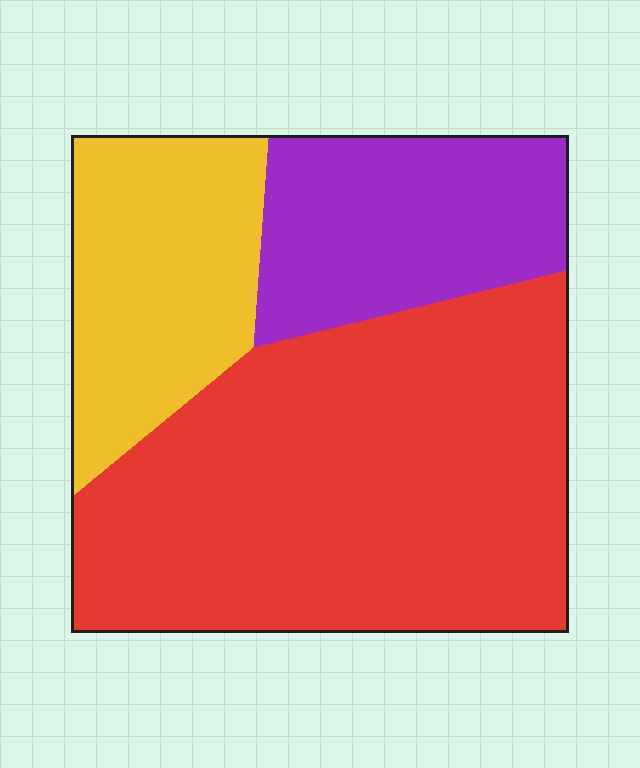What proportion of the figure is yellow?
Yellow covers around 20% of the figure.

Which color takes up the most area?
Red, at roughly 55%.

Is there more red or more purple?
Red.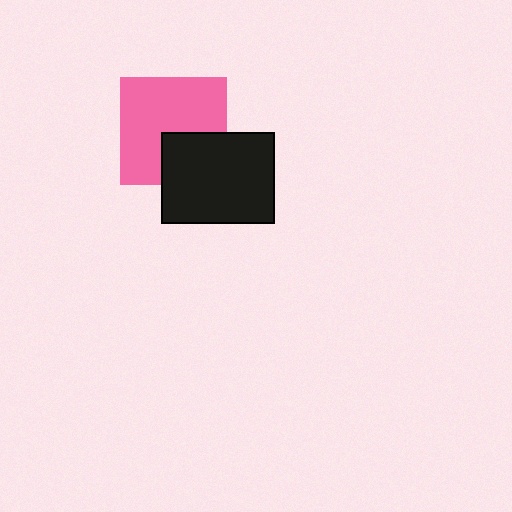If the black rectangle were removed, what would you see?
You would see the complete pink square.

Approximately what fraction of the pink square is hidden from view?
Roughly 31% of the pink square is hidden behind the black rectangle.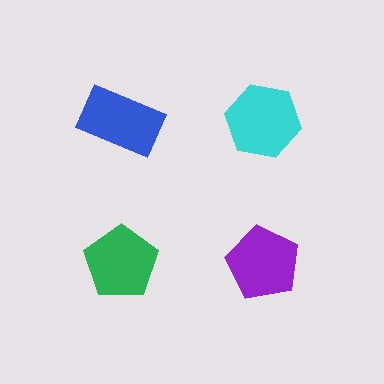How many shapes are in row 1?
2 shapes.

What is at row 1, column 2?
A cyan hexagon.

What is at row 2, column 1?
A green pentagon.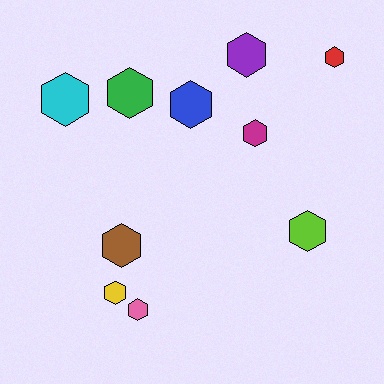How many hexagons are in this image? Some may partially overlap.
There are 10 hexagons.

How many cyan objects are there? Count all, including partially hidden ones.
There is 1 cyan object.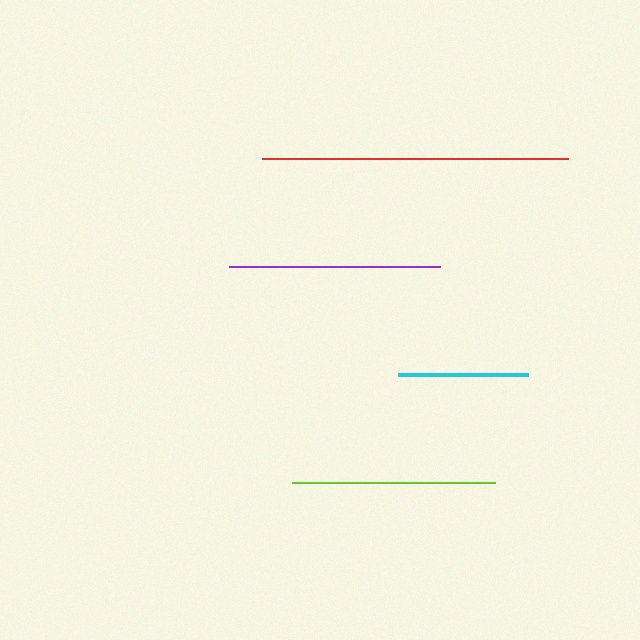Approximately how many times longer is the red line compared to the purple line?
The red line is approximately 1.5 times the length of the purple line.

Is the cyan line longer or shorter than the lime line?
The lime line is longer than the cyan line.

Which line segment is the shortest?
The cyan line is the shortest at approximately 130 pixels.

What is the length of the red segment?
The red segment is approximately 306 pixels long.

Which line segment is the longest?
The red line is the longest at approximately 306 pixels.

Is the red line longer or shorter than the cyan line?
The red line is longer than the cyan line.